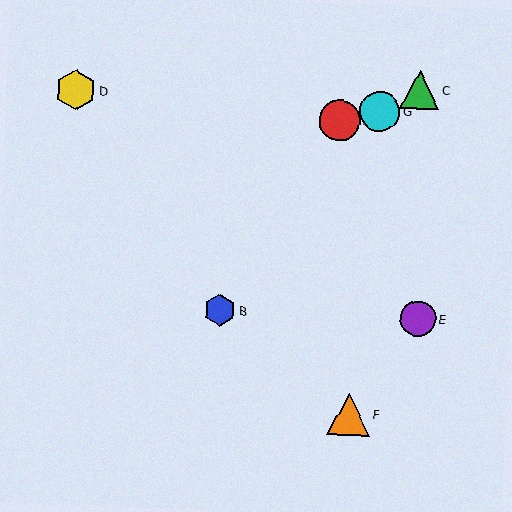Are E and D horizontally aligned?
No, E is at y≈319 and D is at y≈90.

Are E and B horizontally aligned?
Yes, both are at y≈319.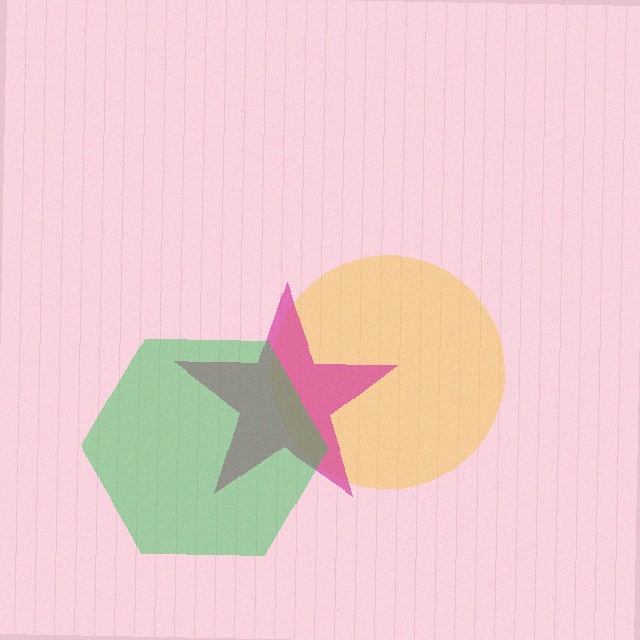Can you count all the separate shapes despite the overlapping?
Yes, there are 3 separate shapes.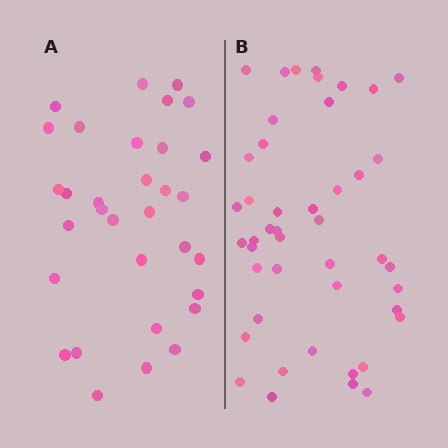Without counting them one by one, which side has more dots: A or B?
Region B (the right region) has more dots.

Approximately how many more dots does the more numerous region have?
Region B has approximately 15 more dots than region A.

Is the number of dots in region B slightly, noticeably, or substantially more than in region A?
Region B has noticeably more, but not dramatically so. The ratio is roughly 1.4 to 1.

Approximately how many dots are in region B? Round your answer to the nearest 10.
About 40 dots. (The exact count is 45, which rounds to 40.)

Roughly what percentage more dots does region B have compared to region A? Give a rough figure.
About 40% more.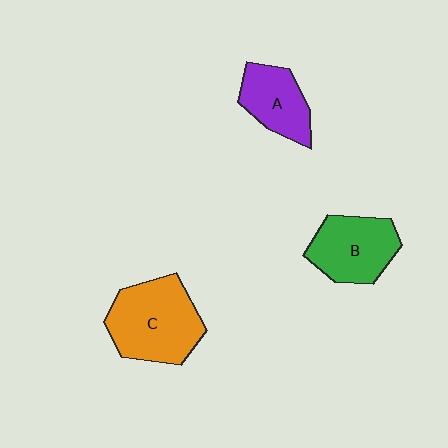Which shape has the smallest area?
Shape A (purple).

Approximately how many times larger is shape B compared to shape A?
Approximately 1.2 times.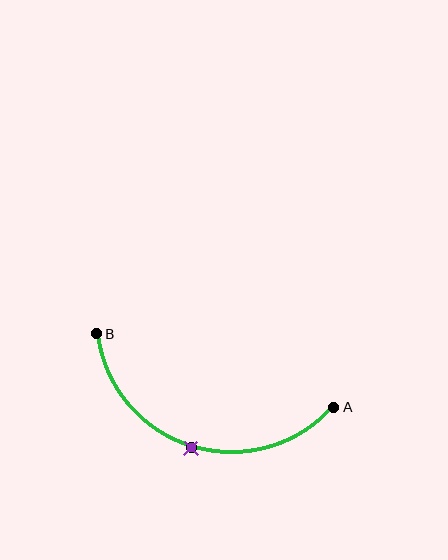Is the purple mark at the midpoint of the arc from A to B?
Yes. The purple mark lies on the arc at equal arc-length from both A and B — it is the arc midpoint.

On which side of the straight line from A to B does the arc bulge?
The arc bulges below the straight line connecting A and B.